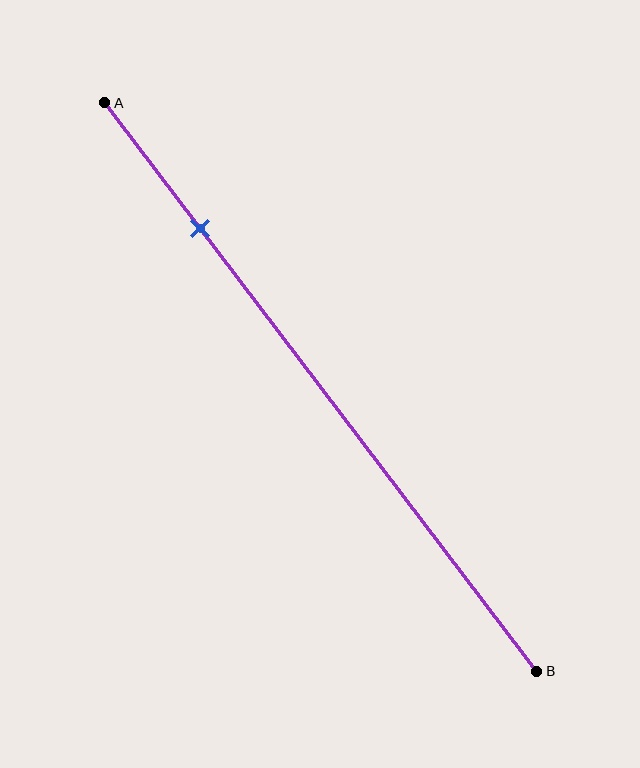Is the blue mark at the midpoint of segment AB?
No, the mark is at about 20% from A, not at the 50% midpoint.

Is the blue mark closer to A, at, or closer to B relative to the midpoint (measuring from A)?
The blue mark is closer to point A than the midpoint of segment AB.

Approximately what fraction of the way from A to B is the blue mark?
The blue mark is approximately 20% of the way from A to B.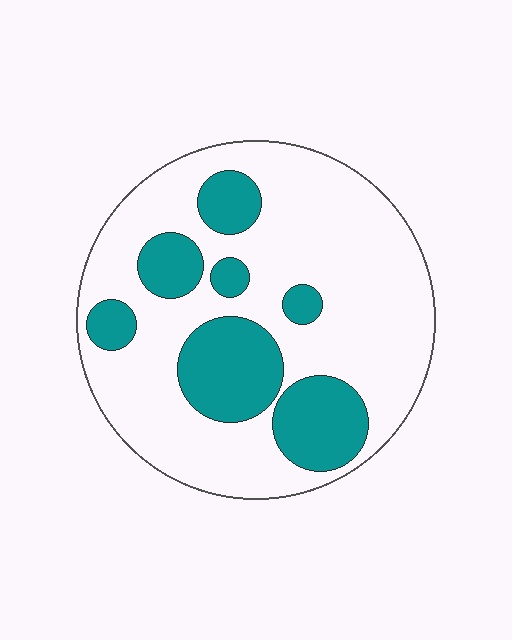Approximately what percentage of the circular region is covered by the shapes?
Approximately 25%.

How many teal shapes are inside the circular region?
7.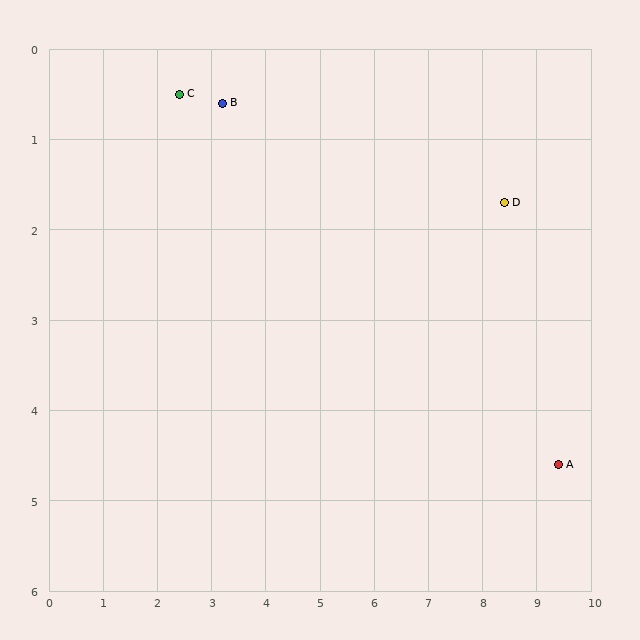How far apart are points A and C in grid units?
Points A and C are about 8.1 grid units apart.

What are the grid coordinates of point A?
Point A is at approximately (9.4, 4.6).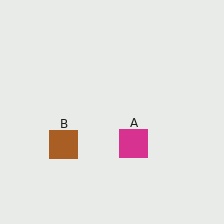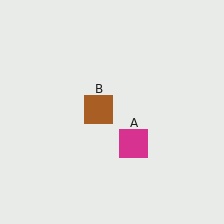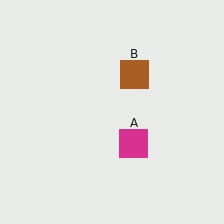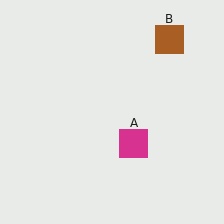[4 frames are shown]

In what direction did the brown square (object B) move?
The brown square (object B) moved up and to the right.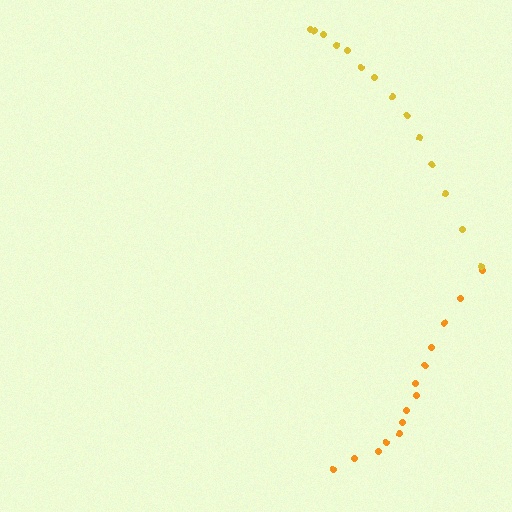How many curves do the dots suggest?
There are 2 distinct paths.